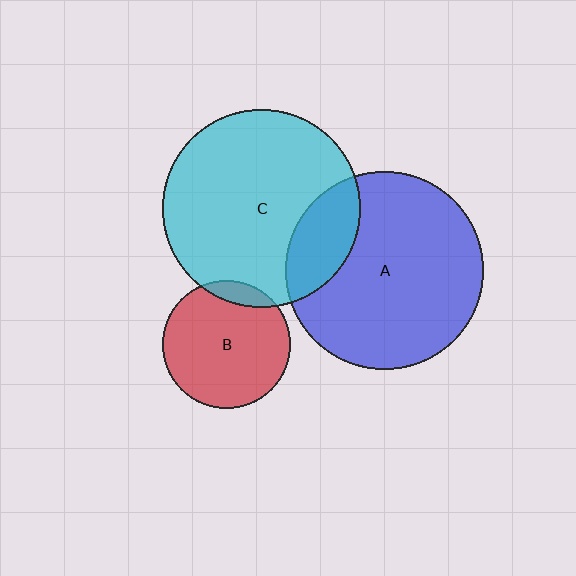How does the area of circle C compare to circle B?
Approximately 2.4 times.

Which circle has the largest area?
Circle C (cyan).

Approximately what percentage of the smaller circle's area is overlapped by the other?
Approximately 20%.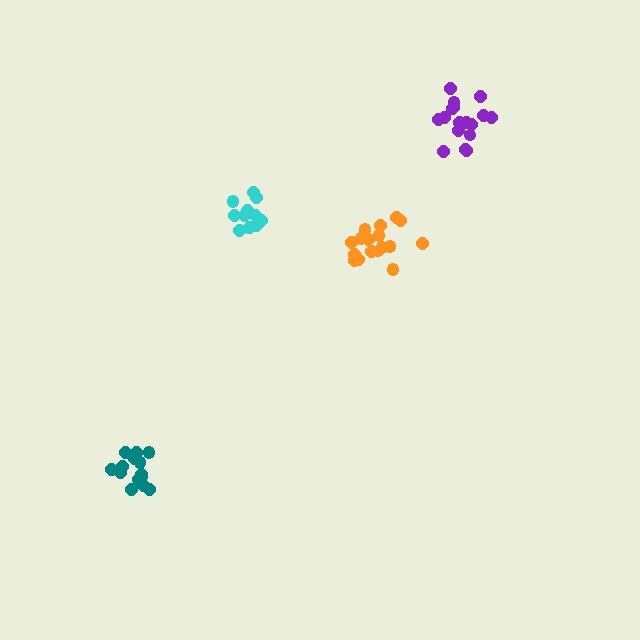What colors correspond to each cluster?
The clusters are colored: purple, cyan, teal, orange.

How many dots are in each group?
Group 1: 17 dots, Group 2: 11 dots, Group 3: 14 dots, Group 4: 17 dots (59 total).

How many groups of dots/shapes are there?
There are 4 groups.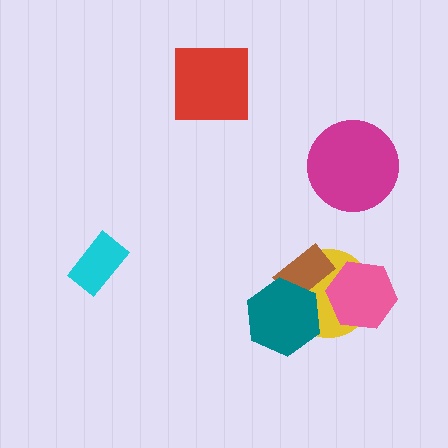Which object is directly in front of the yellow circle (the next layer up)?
The brown rectangle is directly in front of the yellow circle.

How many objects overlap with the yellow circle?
3 objects overlap with the yellow circle.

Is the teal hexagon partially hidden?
No, no other shape covers it.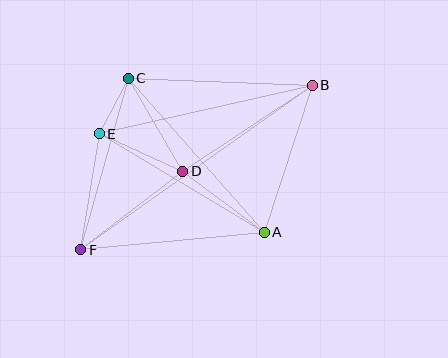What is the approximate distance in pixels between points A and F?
The distance between A and F is approximately 184 pixels.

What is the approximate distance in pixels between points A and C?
The distance between A and C is approximately 205 pixels.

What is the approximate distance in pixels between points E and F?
The distance between E and F is approximately 117 pixels.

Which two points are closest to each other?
Points C and E are closest to each other.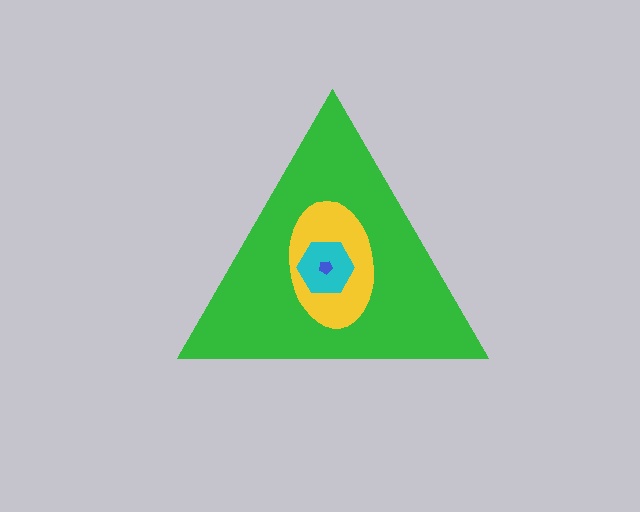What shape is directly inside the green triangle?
The yellow ellipse.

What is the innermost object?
The blue pentagon.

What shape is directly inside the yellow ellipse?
The cyan hexagon.